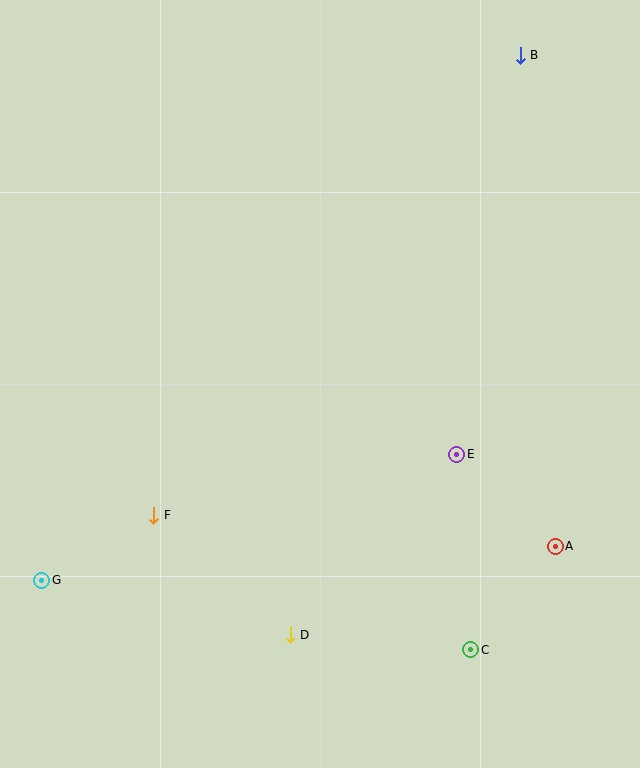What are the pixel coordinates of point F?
Point F is at (154, 515).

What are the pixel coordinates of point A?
Point A is at (555, 546).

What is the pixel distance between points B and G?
The distance between B and G is 710 pixels.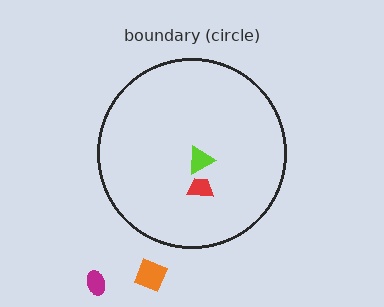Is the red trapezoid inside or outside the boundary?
Inside.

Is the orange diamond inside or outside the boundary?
Outside.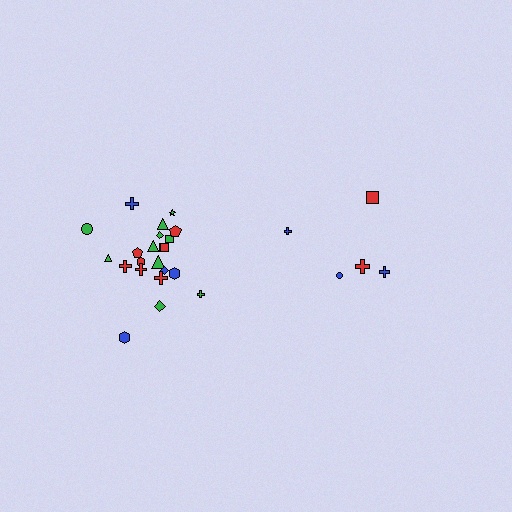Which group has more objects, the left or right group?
The left group.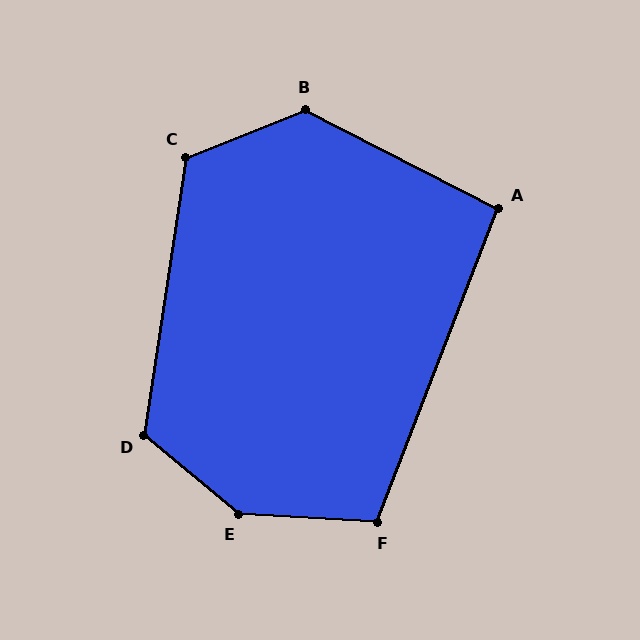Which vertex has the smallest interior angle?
A, at approximately 96 degrees.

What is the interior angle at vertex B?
Approximately 131 degrees (obtuse).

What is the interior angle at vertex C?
Approximately 120 degrees (obtuse).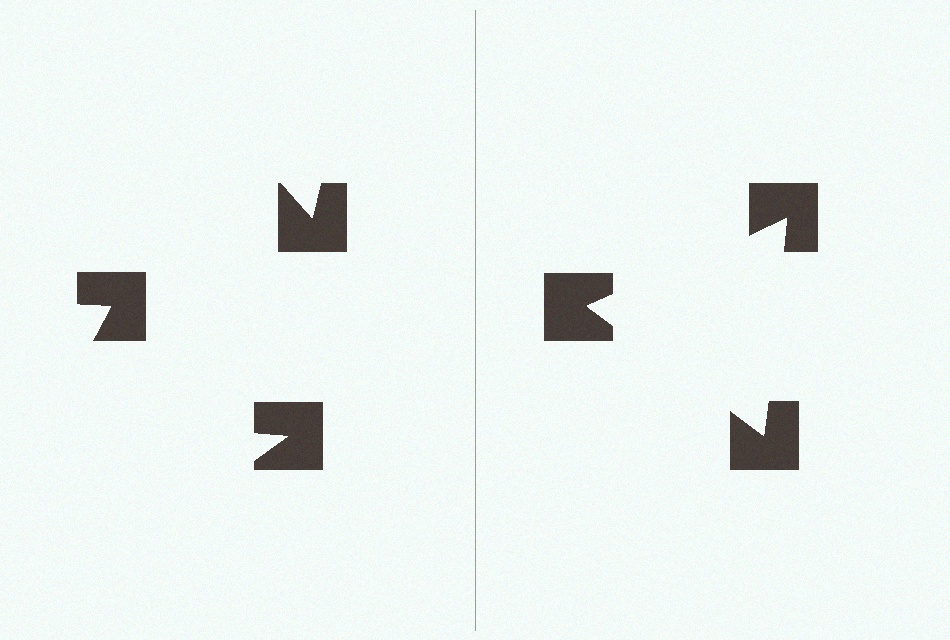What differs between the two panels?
The notched squares are positioned identically on both sides; only the wedge orientations differ. On the right they align to a triangle; on the left they are misaligned.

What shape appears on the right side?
An illusory triangle.